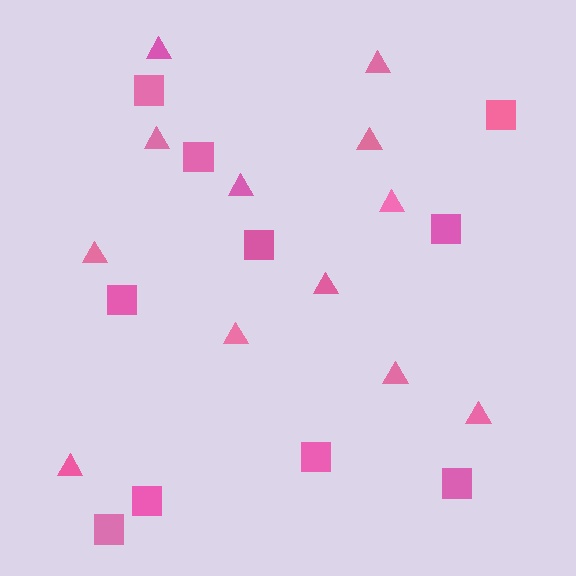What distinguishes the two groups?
There are 2 groups: one group of triangles (12) and one group of squares (10).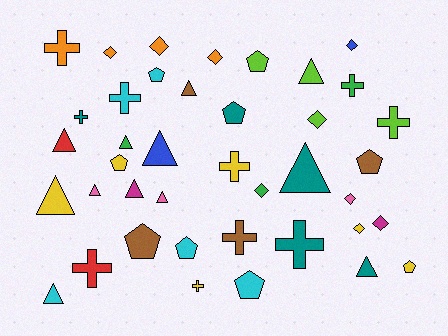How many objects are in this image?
There are 40 objects.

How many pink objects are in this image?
There are 3 pink objects.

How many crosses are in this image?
There are 10 crosses.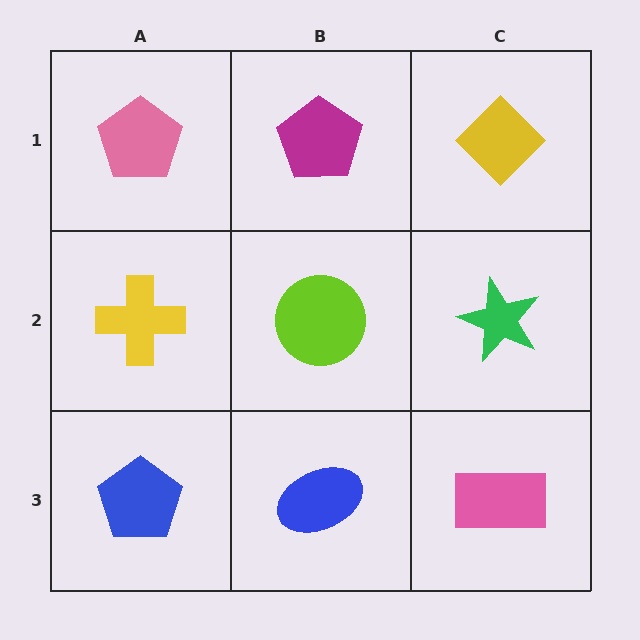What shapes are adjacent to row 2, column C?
A yellow diamond (row 1, column C), a pink rectangle (row 3, column C), a lime circle (row 2, column B).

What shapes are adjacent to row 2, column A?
A pink pentagon (row 1, column A), a blue pentagon (row 3, column A), a lime circle (row 2, column B).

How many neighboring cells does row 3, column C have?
2.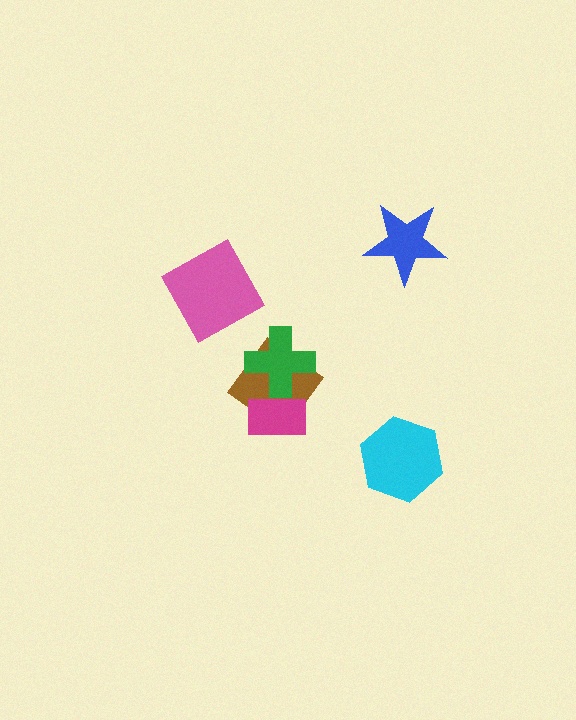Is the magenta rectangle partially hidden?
Yes, it is partially covered by another shape.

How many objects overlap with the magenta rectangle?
2 objects overlap with the magenta rectangle.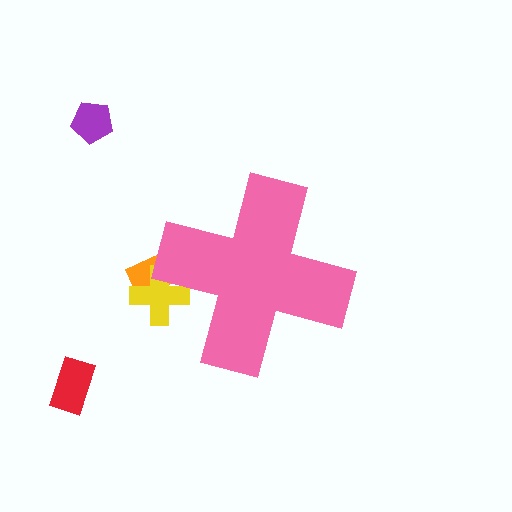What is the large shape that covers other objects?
A pink cross.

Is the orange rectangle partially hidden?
Yes, the orange rectangle is partially hidden behind the pink cross.